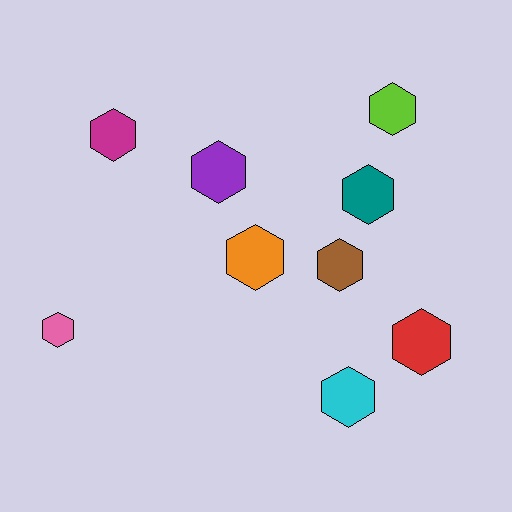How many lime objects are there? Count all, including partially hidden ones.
There is 1 lime object.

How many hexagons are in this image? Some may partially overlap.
There are 9 hexagons.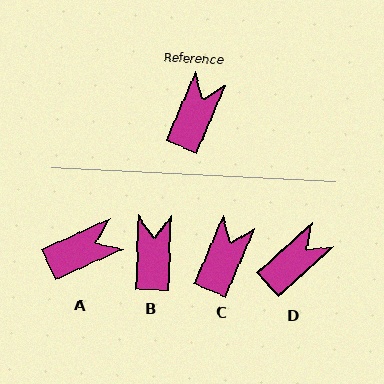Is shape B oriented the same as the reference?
No, it is off by about 21 degrees.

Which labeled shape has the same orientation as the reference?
C.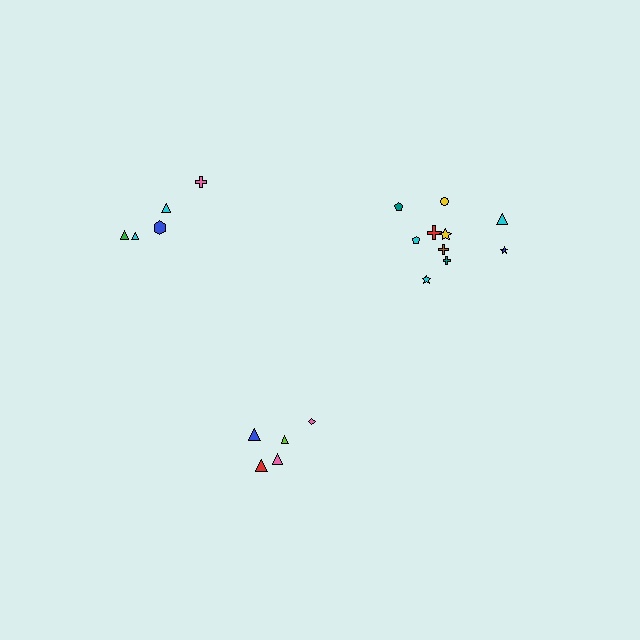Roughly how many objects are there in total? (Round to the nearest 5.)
Roughly 20 objects in total.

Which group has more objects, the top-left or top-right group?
The top-right group.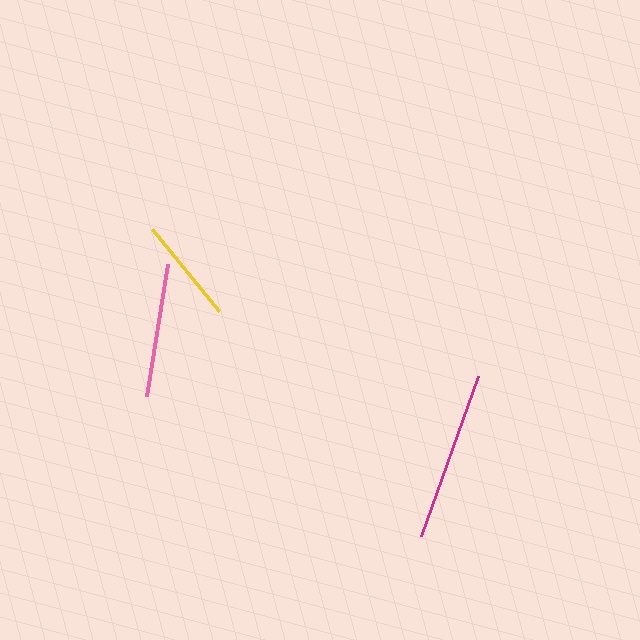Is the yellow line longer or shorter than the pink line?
The pink line is longer than the yellow line.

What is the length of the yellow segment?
The yellow segment is approximately 106 pixels long.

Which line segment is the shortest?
The yellow line is the shortest at approximately 106 pixels.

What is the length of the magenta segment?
The magenta segment is approximately 170 pixels long.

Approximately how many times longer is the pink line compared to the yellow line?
The pink line is approximately 1.3 times the length of the yellow line.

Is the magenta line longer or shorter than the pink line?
The magenta line is longer than the pink line.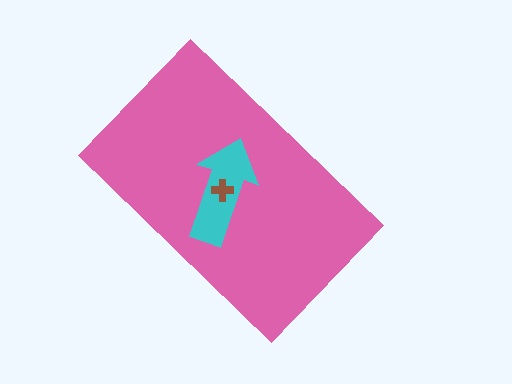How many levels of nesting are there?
3.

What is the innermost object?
The brown cross.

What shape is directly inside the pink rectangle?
The cyan arrow.